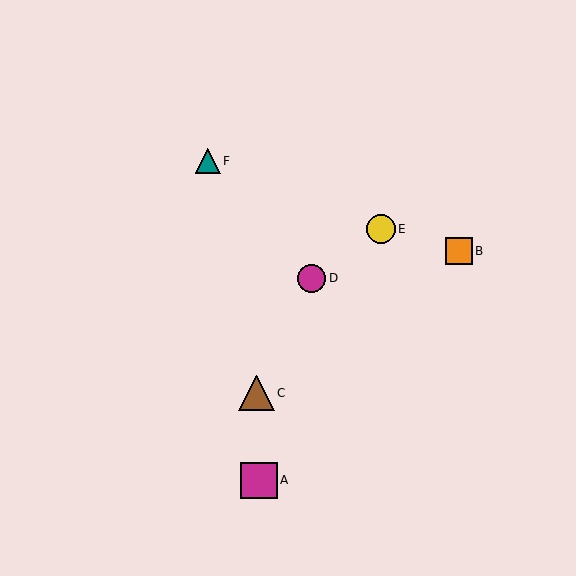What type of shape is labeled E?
Shape E is a yellow circle.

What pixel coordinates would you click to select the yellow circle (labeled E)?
Click at (381, 229) to select the yellow circle E.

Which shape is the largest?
The magenta square (labeled A) is the largest.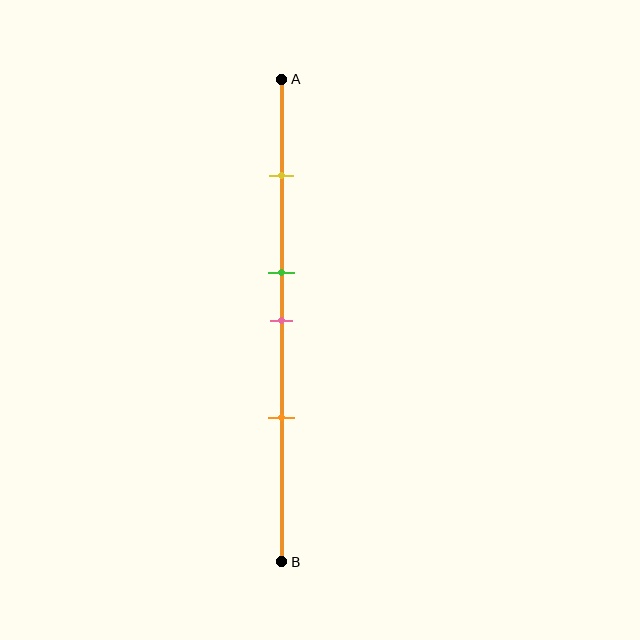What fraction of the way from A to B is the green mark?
The green mark is approximately 40% (0.4) of the way from A to B.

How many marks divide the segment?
There are 4 marks dividing the segment.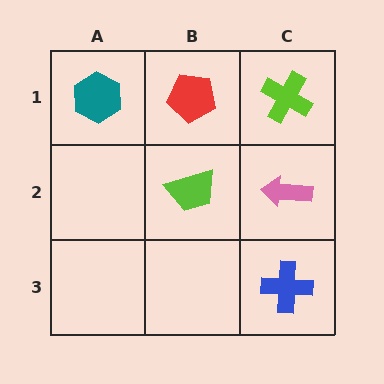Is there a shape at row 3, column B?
No, that cell is empty.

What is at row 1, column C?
A lime cross.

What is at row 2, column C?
A pink arrow.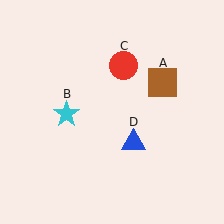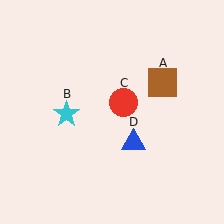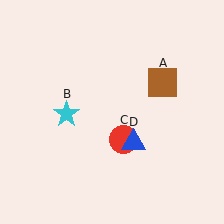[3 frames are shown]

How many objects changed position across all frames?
1 object changed position: red circle (object C).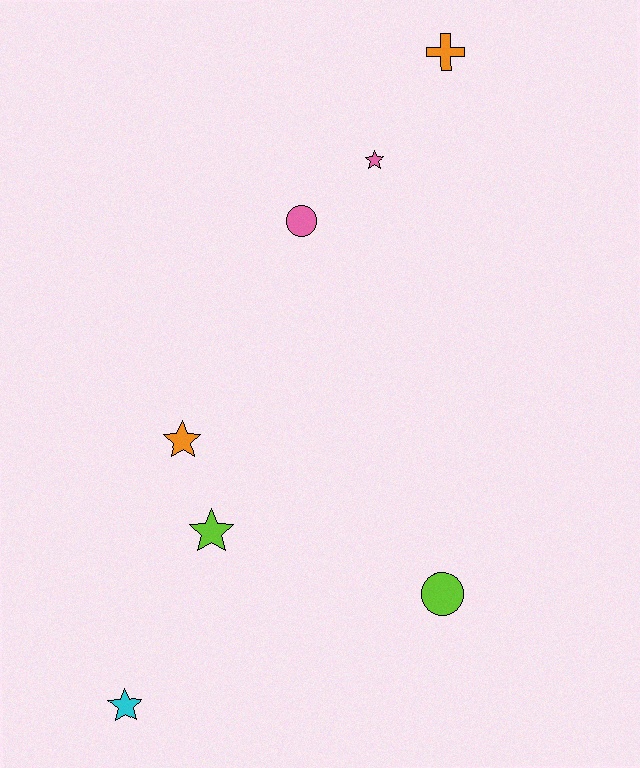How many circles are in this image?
There are 2 circles.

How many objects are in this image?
There are 7 objects.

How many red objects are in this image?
There are no red objects.